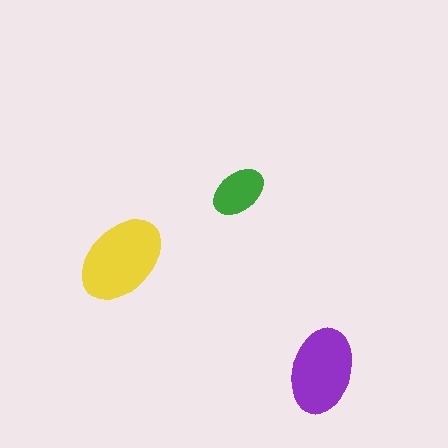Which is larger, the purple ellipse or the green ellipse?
The purple one.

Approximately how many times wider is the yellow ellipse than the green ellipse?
About 1.5 times wider.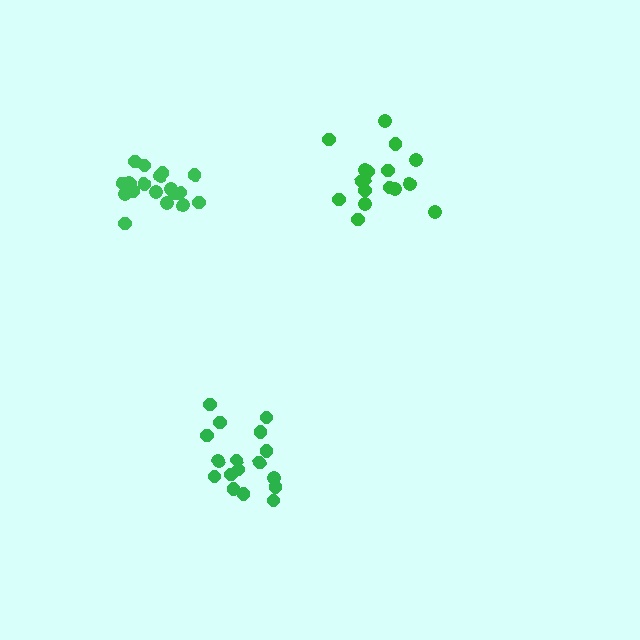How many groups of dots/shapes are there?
There are 3 groups.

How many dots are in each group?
Group 1: 17 dots, Group 2: 17 dots, Group 3: 18 dots (52 total).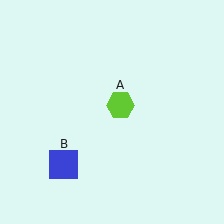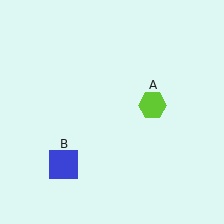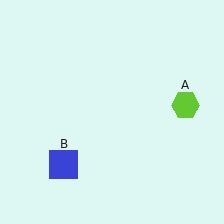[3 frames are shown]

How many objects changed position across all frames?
1 object changed position: lime hexagon (object A).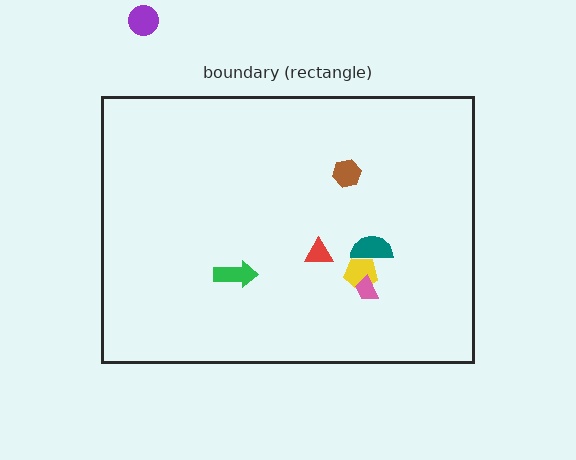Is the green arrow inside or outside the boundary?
Inside.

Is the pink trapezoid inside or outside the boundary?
Inside.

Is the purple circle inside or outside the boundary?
Outside.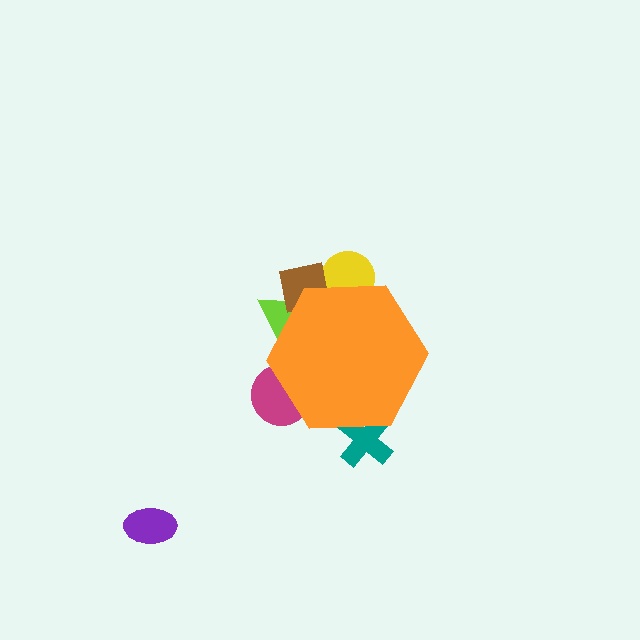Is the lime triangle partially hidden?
Yes, the lime triangle is partially hidden behind the orange hexagon.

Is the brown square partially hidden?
Yes, the brown square is partially hidden behind the orange hexagon.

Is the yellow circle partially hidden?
Yes, the yellow circle is partially hidden behind the orange hexagon.